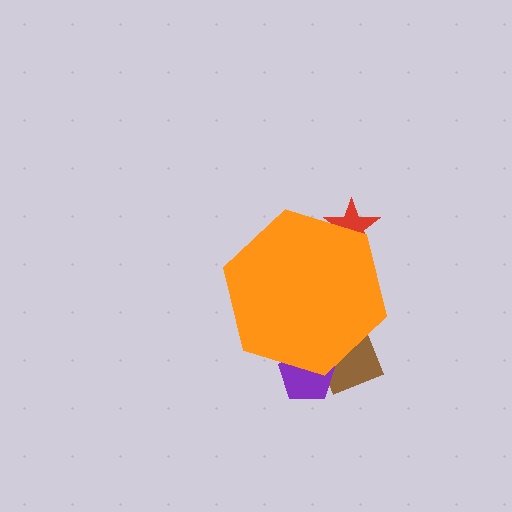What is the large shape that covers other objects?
An orange hexagon.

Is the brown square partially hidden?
Yes, the brown square is partially hidden behind the orange hexagon.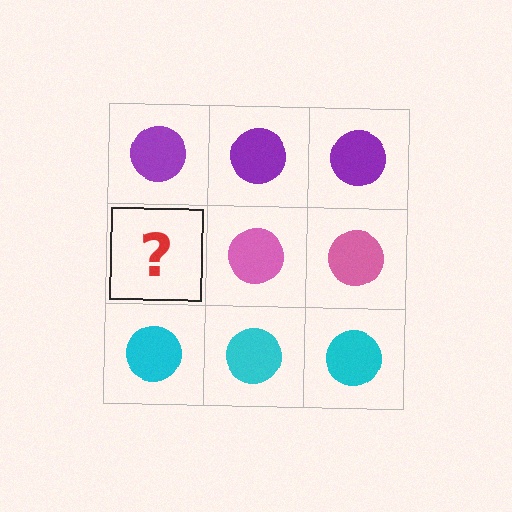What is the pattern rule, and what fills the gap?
The rule is that each row has a consistent color. The gap should be filled with a pink circle.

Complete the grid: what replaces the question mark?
The question mark should be replaced with a pink circle.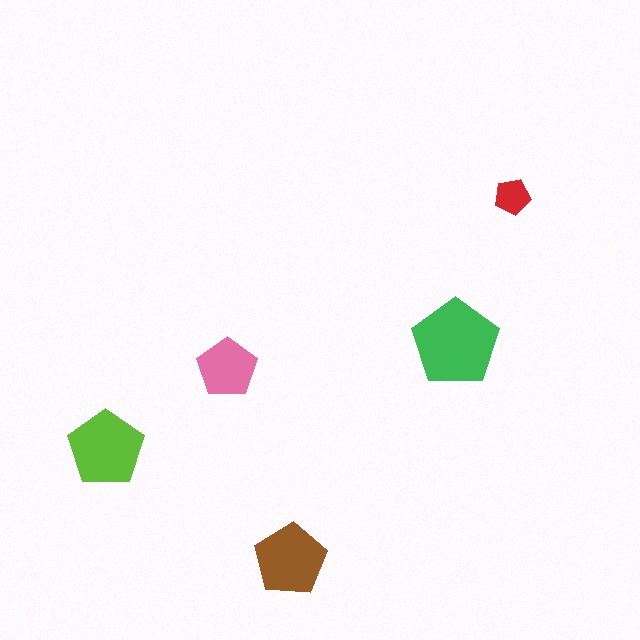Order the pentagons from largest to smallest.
the green one, the lime one, the brown one, the pink one, the red one.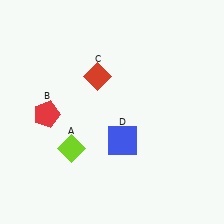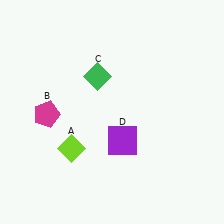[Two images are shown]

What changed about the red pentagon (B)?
In Image 1, B is red. In Image 2, it changed to magenta.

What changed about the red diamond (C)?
In Image 1, C is red. In Image 2, it changed to green.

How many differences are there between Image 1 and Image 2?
There are 3 differences between the two images.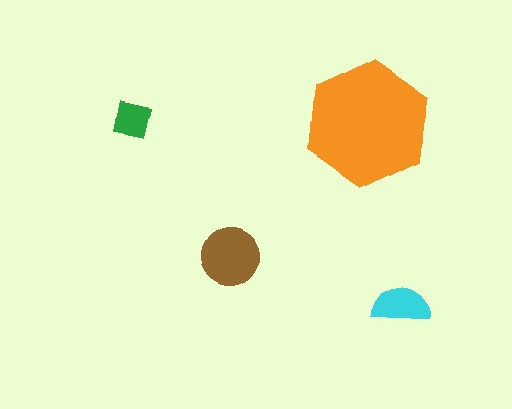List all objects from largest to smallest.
The orange hexagon, the brown circle, the cyan semicircle, the green square.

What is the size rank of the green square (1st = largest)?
4th.